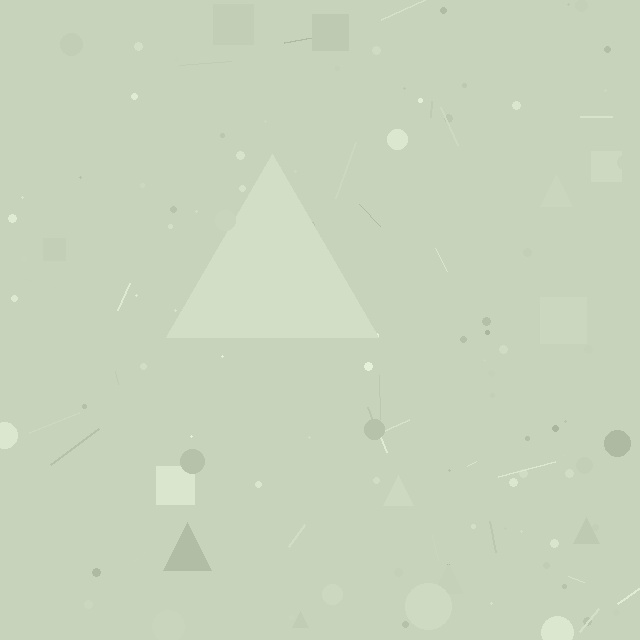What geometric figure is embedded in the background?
A triangle is embedded in the background.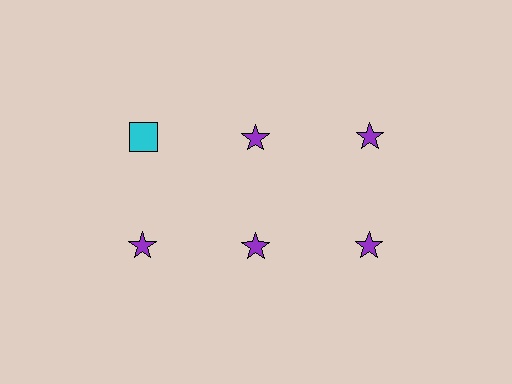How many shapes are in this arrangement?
There are 6 shapes arranged in a grid pattern.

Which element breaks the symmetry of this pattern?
The cyan square in the top row, leftmost column breaks the symmetry. All other shapes are purple stars.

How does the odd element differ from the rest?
It differs in both color (cyan instead of purple) and shape (square instead of star).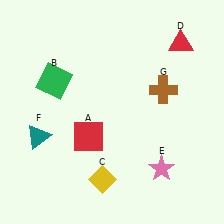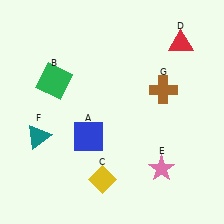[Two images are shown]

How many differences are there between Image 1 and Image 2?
There is 1 difference between the two images.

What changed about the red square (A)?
In Image 1, A is red. In Image 2, it changed to blue.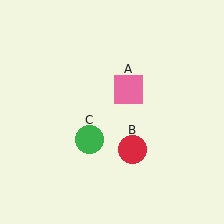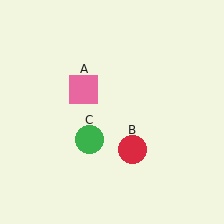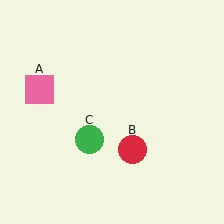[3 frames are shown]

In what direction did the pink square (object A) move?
The pink square (object A) moved left.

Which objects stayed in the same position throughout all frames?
Red circle (object B) and green circle (object C) remained stationary.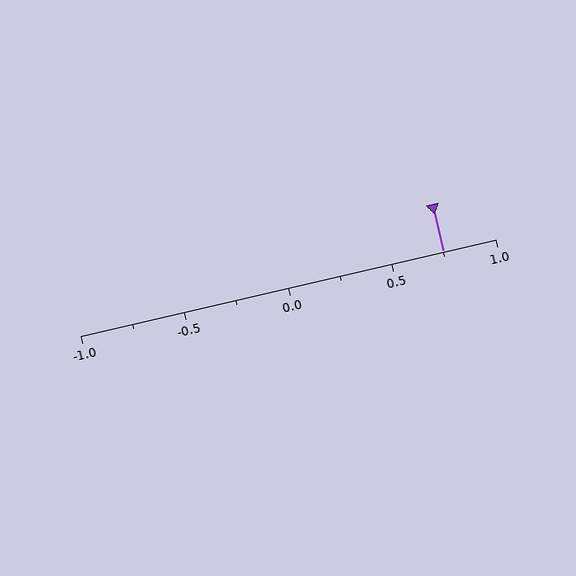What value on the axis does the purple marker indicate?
The marker indicates approximately 0.75.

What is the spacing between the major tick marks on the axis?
The major ticks are spaced 0.5 apart.